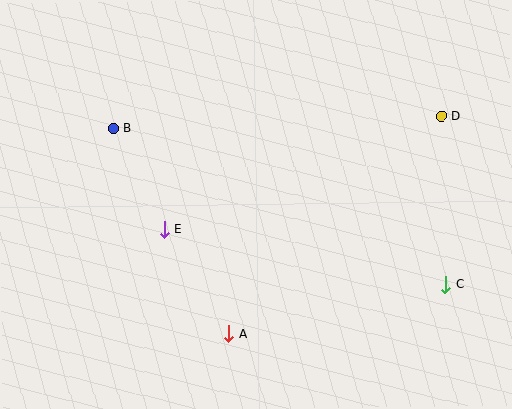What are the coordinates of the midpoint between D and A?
The midpoint between D and A is at (335, 225).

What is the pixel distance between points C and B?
The distance between C and B is 368 pixels.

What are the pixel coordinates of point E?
Point E is at (165, 230).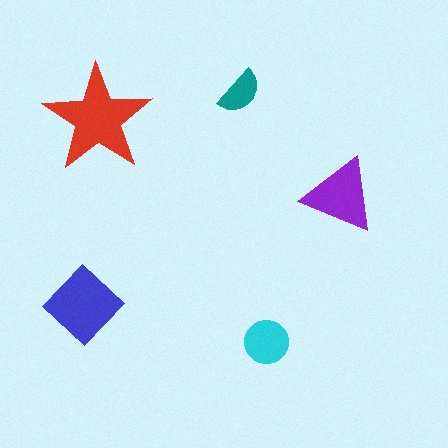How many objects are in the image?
There are 5 objects in the image.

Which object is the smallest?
The teal semicircle.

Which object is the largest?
The red star.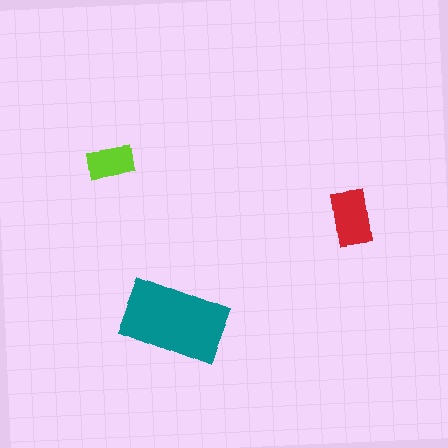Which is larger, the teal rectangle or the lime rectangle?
The teal one.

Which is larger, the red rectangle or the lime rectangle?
The red one.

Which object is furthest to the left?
The lime rectangle is leftmost.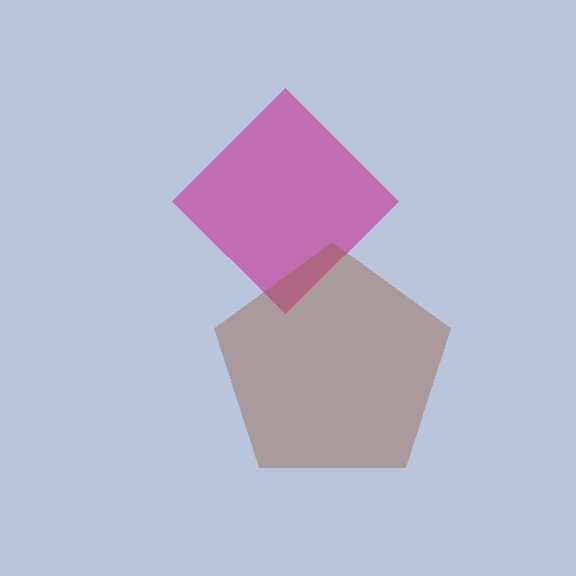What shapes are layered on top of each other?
The layered shapes are: a magenta diamond, a brown pentagon.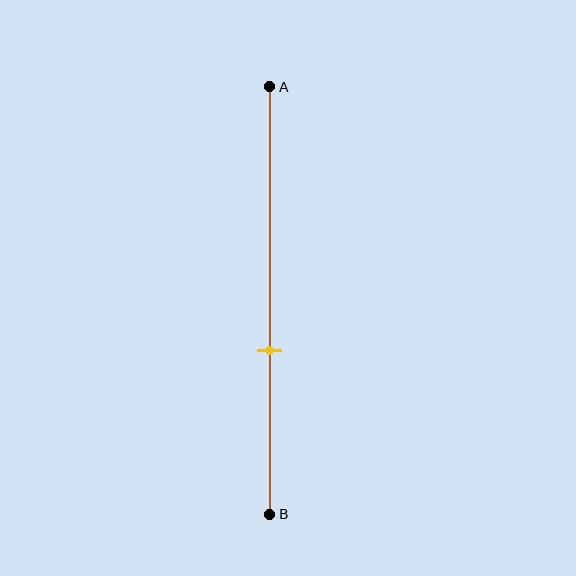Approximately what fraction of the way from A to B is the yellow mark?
The yellow mark is approximately 60% of the way from A to B.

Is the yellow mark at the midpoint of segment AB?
No, the mark is at about 60% from A, not at the 50% midpoint.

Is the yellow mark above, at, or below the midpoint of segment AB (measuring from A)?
The yellow mark is below the midpoint of segment AB.